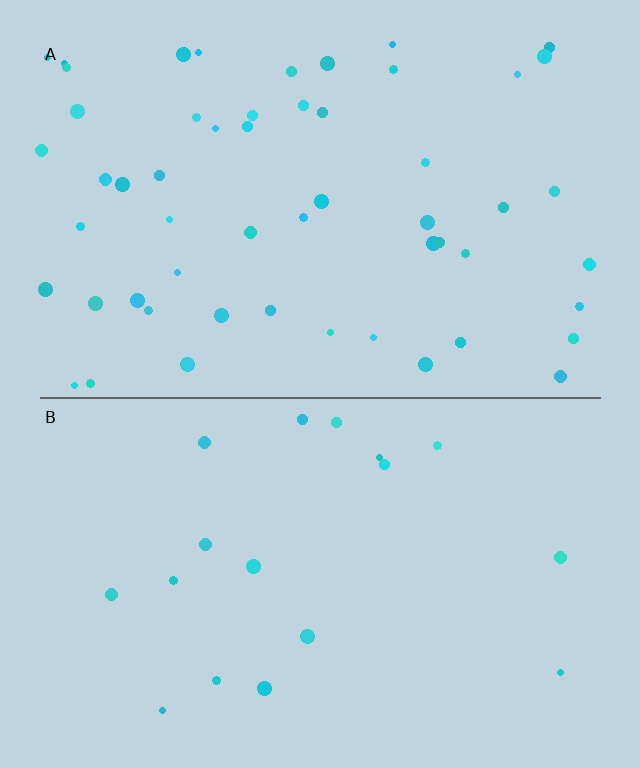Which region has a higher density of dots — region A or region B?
A (the top).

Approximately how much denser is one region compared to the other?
Approximately 3.1× — region A over region B.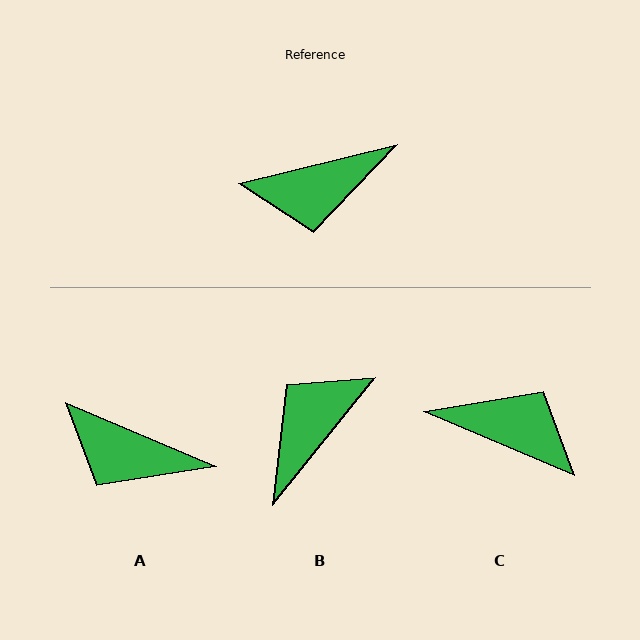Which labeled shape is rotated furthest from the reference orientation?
C, about 143 degrees away.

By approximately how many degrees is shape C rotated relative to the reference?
Approximately 143 degrees counter-clockwise.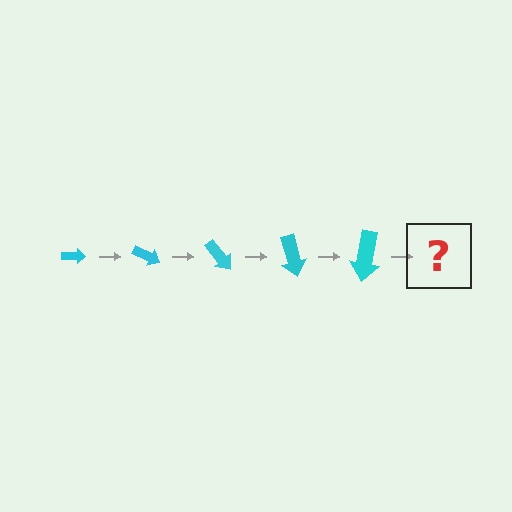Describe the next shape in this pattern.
It should be an arrow, larger than the previous one and rotated 125 degrees from the start.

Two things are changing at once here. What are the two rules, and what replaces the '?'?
The two rules are that the arrow grows larger each step and it rotates 25 degrees each step. The '?' should be an arrow, larger than the previous one and rotated 125 degrees from the start.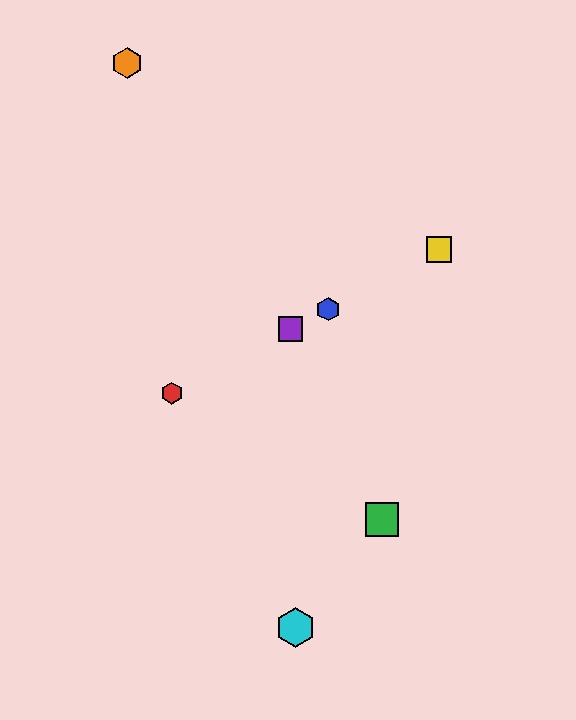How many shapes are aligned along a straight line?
4 shapes (the red hexagon, the blue hexagon, the yellow square, the purple square) are aligned along a straight line.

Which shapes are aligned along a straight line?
The red hexagon, the blue hexagon, the yellow square, the purple square are aligned along a straight line.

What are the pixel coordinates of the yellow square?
The yellow square is at (439, 249).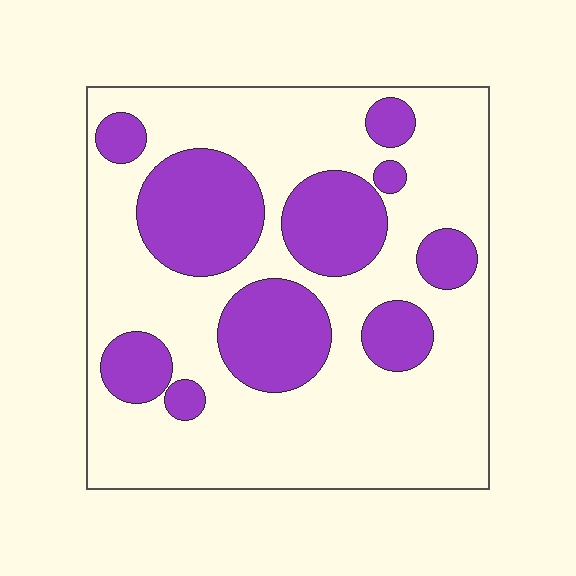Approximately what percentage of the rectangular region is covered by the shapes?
Approximately 30%.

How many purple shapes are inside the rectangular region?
10.